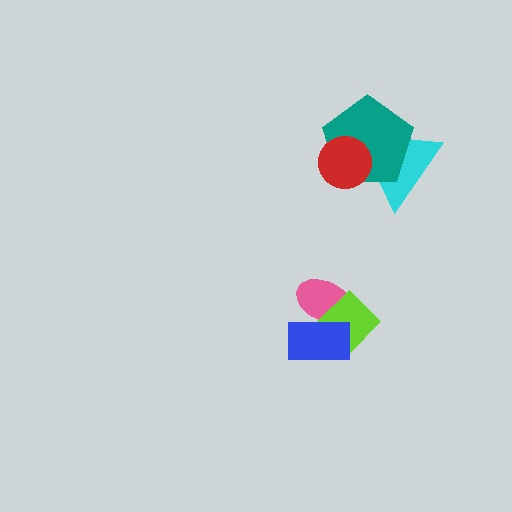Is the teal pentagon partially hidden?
Yes, it is partially covered by another shape.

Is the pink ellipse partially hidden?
Yes, it is partially covered by another shape.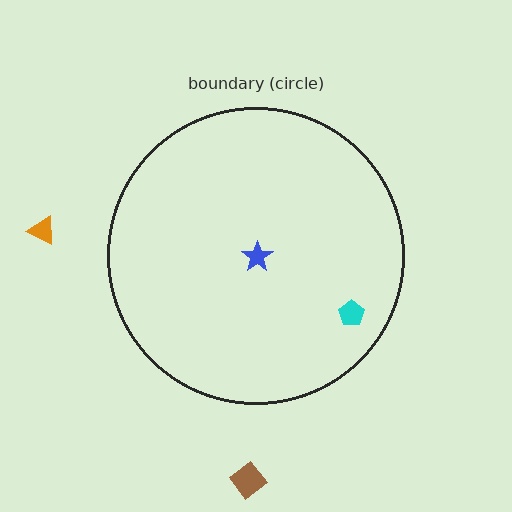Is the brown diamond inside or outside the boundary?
Outside.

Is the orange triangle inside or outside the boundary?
Outside.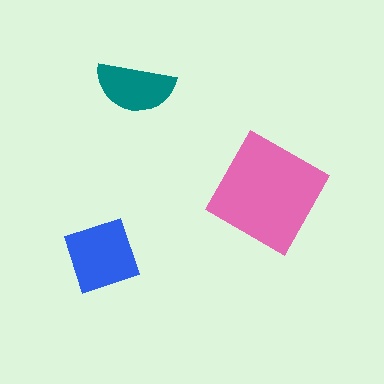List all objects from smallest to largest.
The teal semicircle, the blue square, the pink diamond.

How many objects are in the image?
There are 3 objects in the image.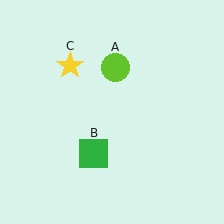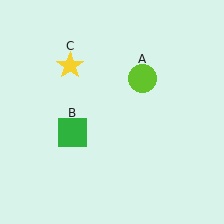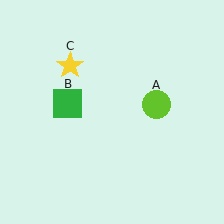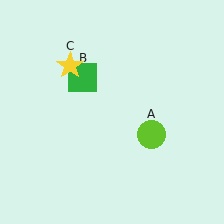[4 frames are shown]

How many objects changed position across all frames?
2 objects changed position: lime circle (object A), green square (object B).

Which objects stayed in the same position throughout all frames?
Yellow star (object C) remained stationary.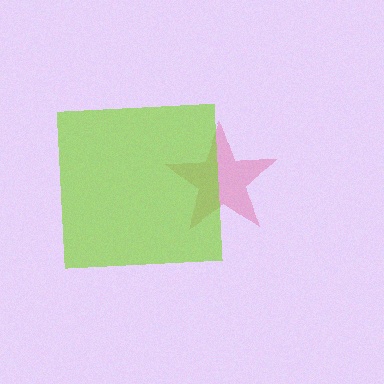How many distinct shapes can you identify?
There are 2 distinct shapes: a pink star, a lime square.